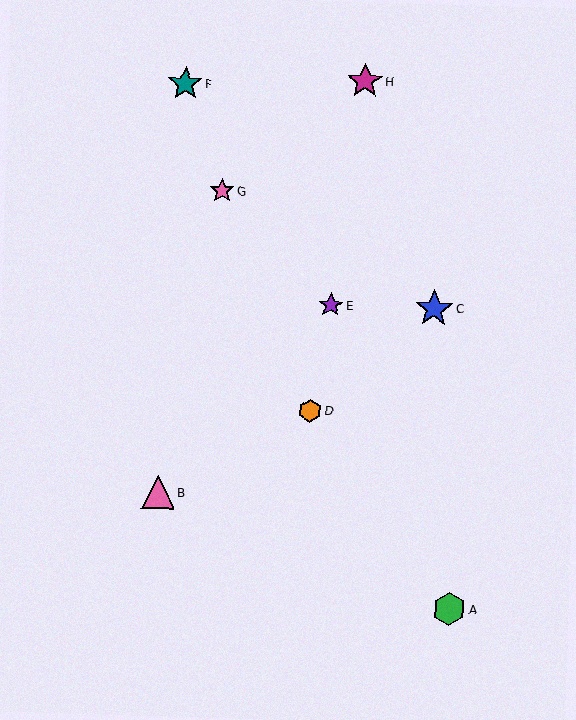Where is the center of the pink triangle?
The center of the pink triangle is at (158, 492).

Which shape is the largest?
The blue star (labeled C) is the largest.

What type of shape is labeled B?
Shape B is a pink triangle.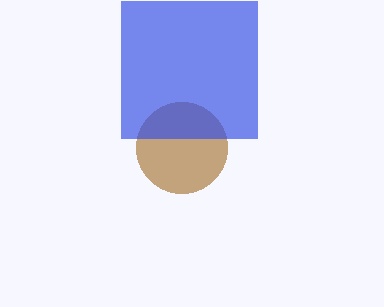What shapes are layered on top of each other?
The layered shapes are: a brown circle, a blue square.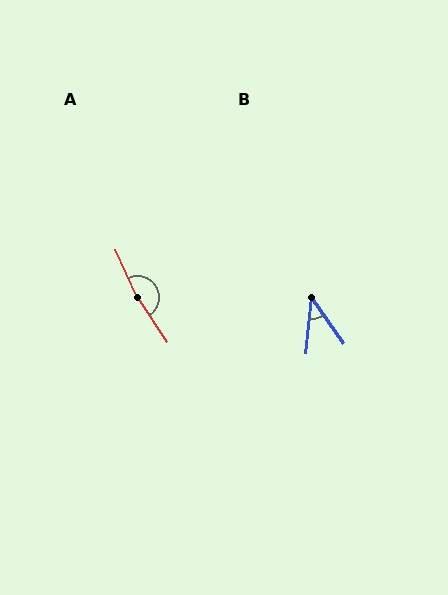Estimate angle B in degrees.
Approximately 41 degrees.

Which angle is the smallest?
B, at approximately 41 degrees.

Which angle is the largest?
A, at approximately 170 degrees.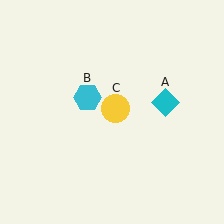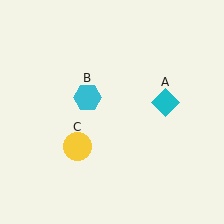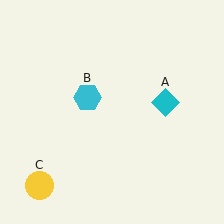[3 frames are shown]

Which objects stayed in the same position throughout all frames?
Cyan diamond (object A) and cyan hexagon (object B) remained stationary.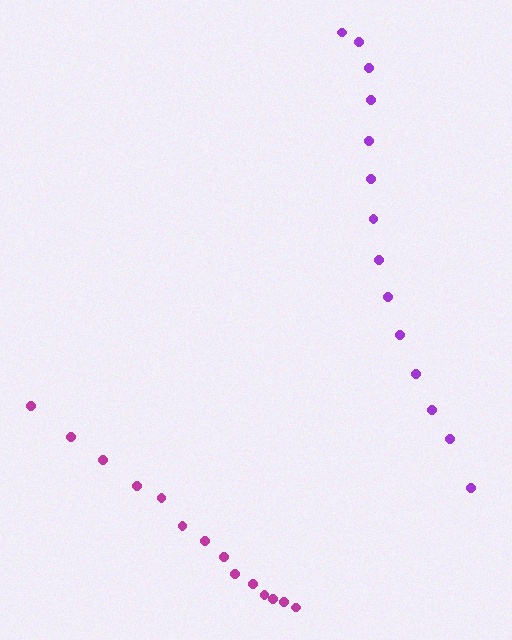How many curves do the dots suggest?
There are 2 distinct paths.